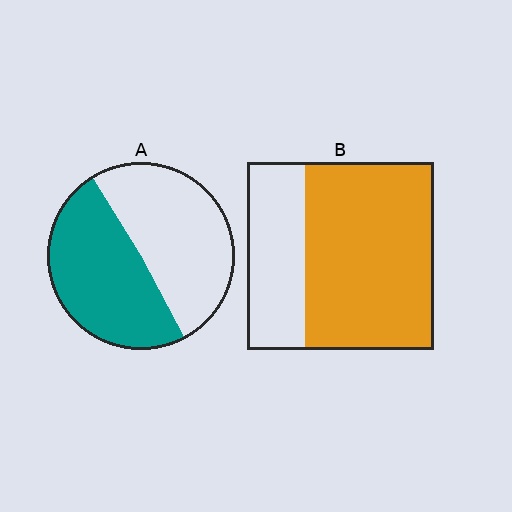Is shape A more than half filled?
Roughly half.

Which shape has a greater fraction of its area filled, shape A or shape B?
Shape B.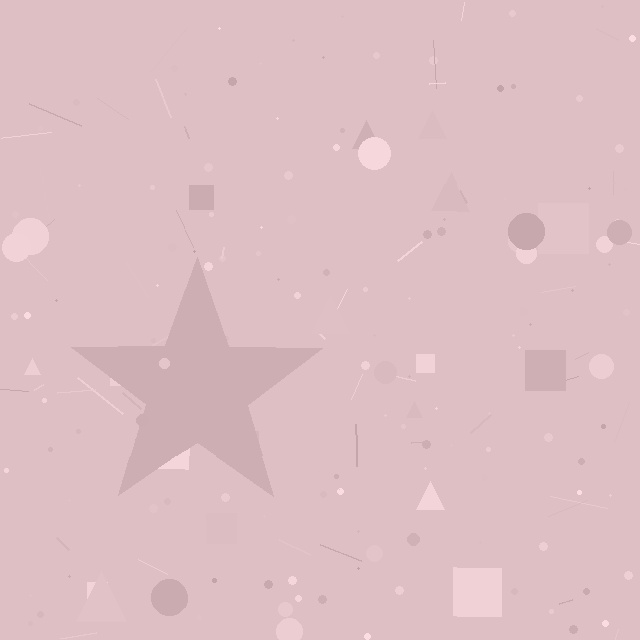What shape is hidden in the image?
A star is hidden in the image.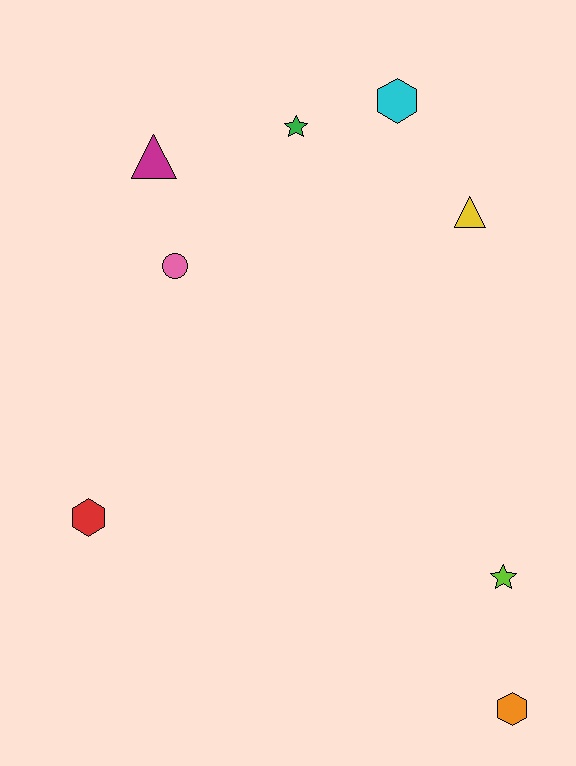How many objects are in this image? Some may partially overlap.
There are 8 objects.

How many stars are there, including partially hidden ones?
There are 2 stars.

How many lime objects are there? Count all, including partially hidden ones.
There is 1 lime object.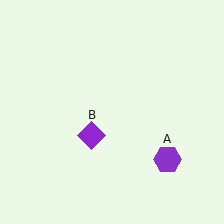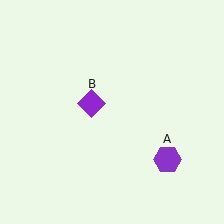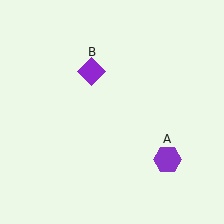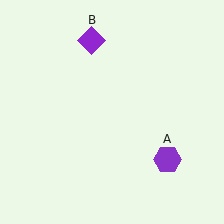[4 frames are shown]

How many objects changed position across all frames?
1 object changed position: purple diamond (object B).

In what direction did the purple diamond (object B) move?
The purple diamond (object B) moved up.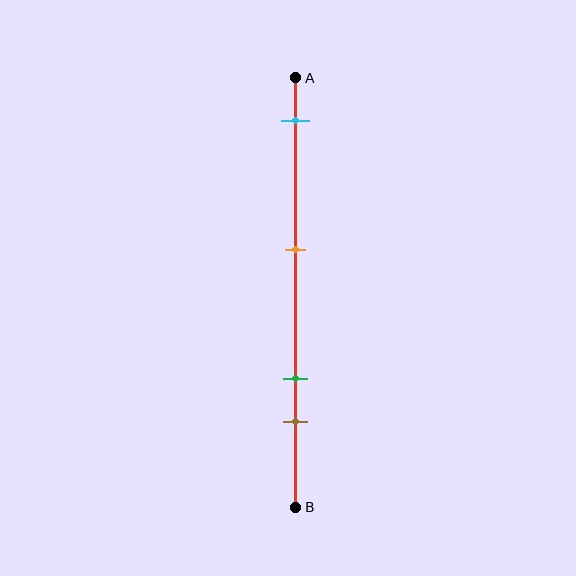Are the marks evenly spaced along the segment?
No, the marks are not evenly spaced.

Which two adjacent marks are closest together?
The green and brown marks are the closest adjacent pair.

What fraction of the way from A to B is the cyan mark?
The cyan mark is approximately 10% (0.1) of the way from A to B.